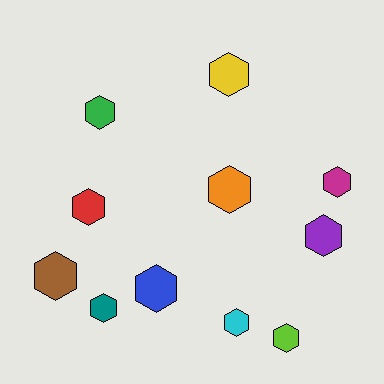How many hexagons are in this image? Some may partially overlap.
There are 11 hexagons.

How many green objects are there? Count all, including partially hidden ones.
There is 1 green object.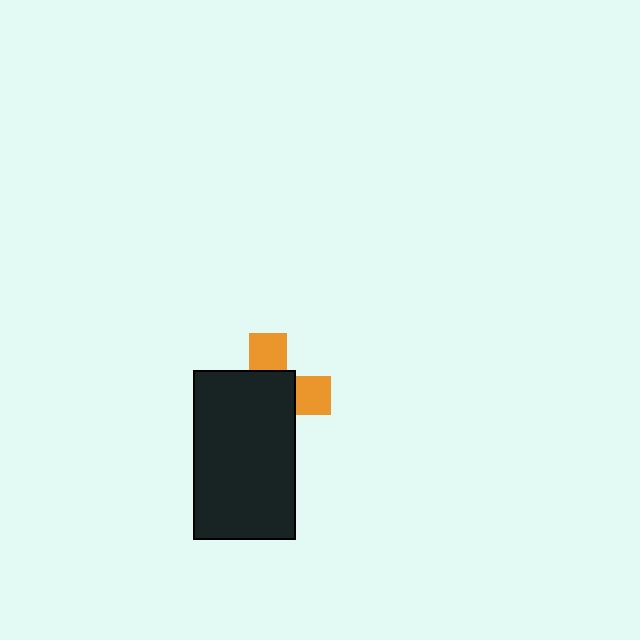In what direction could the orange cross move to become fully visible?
The orange cross could move toward the upper-right. That would shift it out from behind the black rectangle entirely.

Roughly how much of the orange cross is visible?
A small part of it is visible (roughly 34%).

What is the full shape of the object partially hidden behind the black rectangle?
The partially hidden object is an orange cross.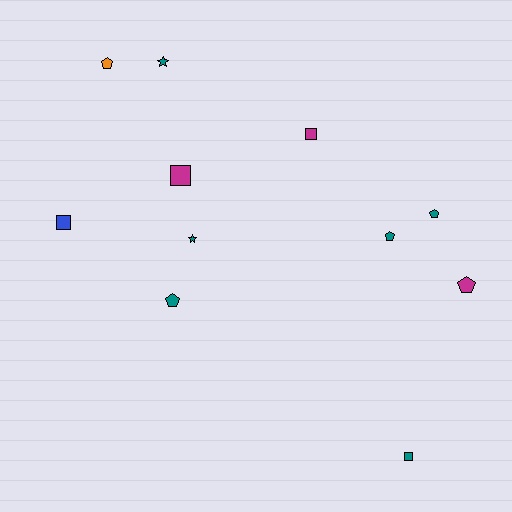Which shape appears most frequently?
Pentagon, with 5 objects.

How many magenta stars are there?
There are no magenta stars.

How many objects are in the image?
There are 11 objects.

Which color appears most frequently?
Teal, with 6 objects.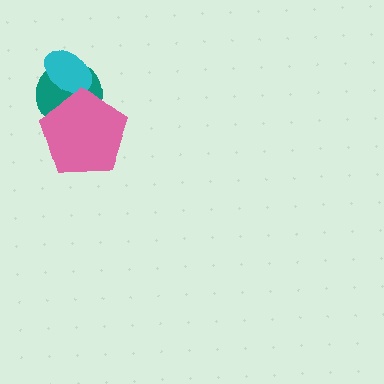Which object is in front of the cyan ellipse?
The pink pentagon is in front of the cyan ellipse.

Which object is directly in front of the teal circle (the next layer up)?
The cyan ellipse is directly in front of the teal circle.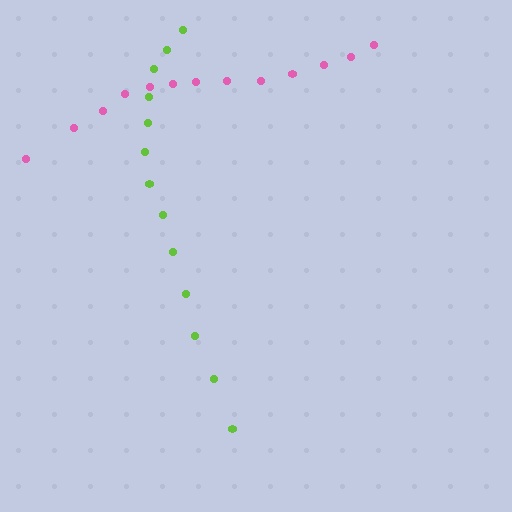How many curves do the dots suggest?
There are 2 distinct paths.